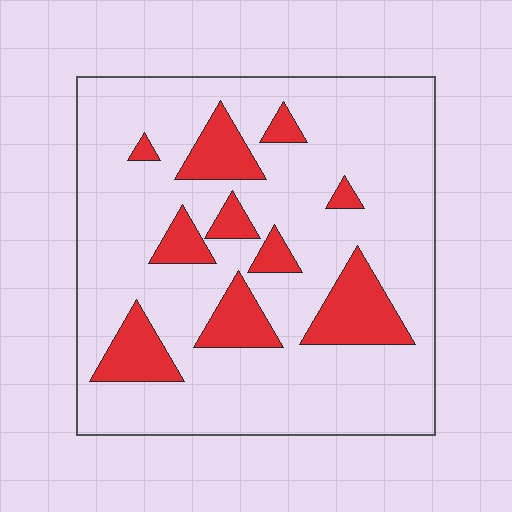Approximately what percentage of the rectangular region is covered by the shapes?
Approximately 20%.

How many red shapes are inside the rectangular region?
10.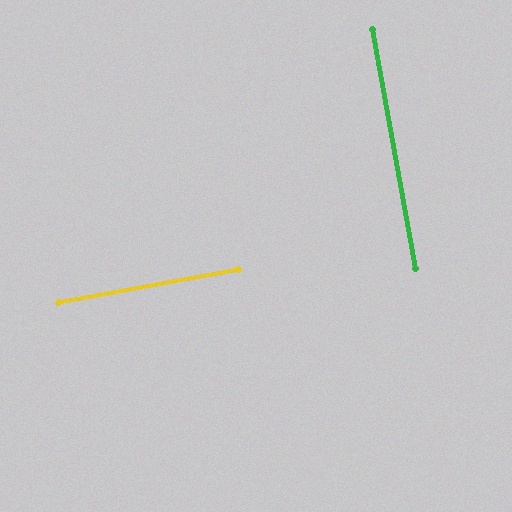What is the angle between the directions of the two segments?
Approximately 90 degrees.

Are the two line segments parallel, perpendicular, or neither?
Perpendicular — they meet at approximately 90°.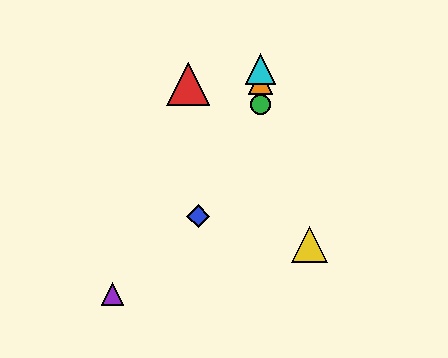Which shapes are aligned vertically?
The green circle, the orange triangle, the cyan triangle are aligned vertically.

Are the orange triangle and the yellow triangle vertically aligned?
No, the orange triangle is at x≈260 and the yellow triangle is at x≈310.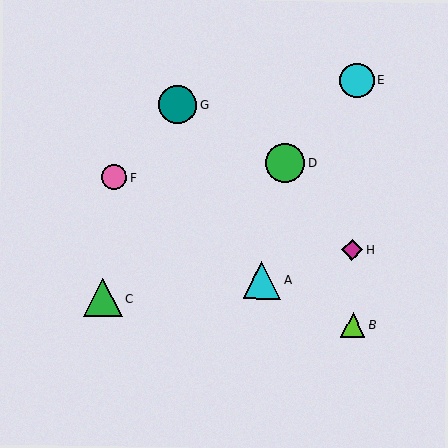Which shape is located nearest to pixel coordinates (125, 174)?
The pink circle (labeled F) at (114, 177) is nearest to that location.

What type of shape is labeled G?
Shape G is a teal circle.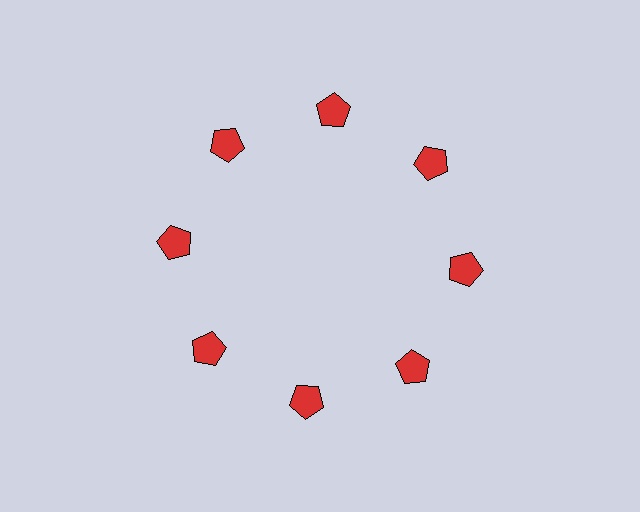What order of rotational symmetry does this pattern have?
This pattern has 8-fold rotational symmetry.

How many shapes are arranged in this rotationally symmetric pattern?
There are 8 shapes, arranged in 8 groups of 1.